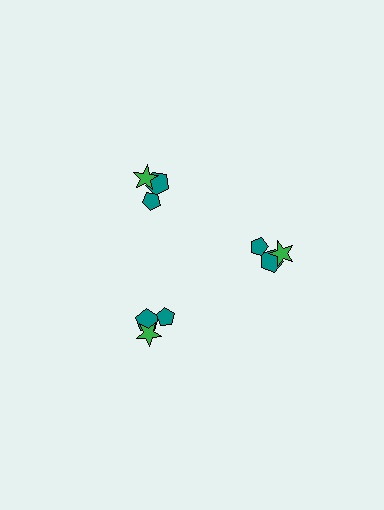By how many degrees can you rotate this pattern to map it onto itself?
The pattern maps onto itself every 120 degrees of rotation.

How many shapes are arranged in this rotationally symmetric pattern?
There are 9 shapes, arranged in 3 groups of 3.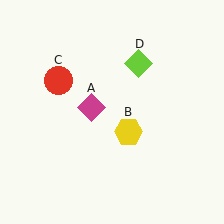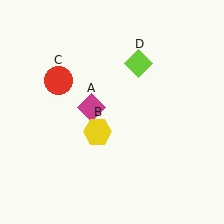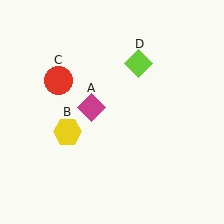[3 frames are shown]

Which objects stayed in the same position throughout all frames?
Magenta diamond (object A) and red circle (object C) and lime diamond (object D) remained stationary.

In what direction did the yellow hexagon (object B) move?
The yellow hexagon (object B) moved left.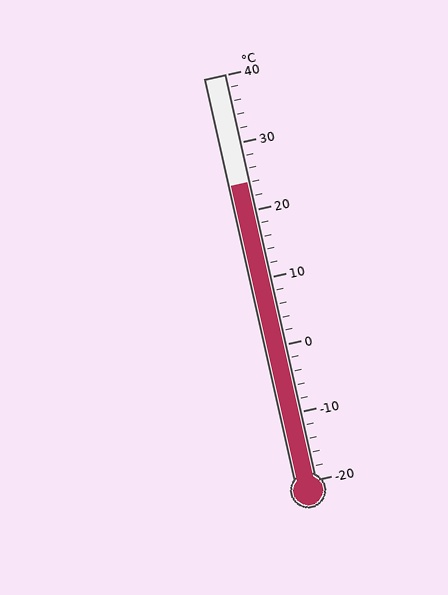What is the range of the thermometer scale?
The thermometer scale ranges from -20°C to 40°C.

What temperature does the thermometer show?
The thermometer shows approximately 24°C.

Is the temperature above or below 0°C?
The temperature is above 0°C.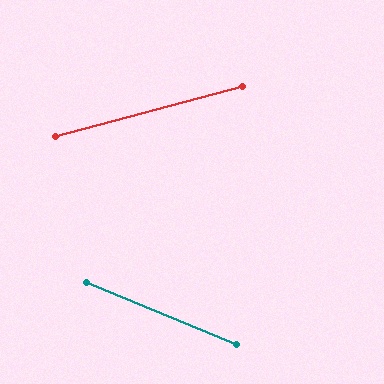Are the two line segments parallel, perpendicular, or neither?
Neither parallel nor perpendicular — they differ by about 38°.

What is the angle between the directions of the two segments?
Approximately 38 degrees.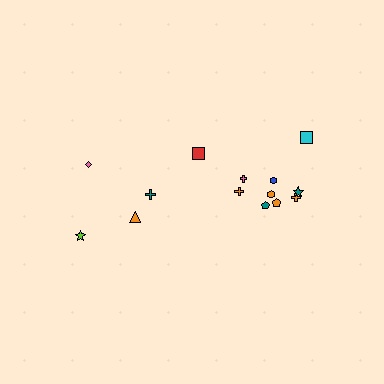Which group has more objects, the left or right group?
The right group.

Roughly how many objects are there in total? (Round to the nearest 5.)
Roughly 15 objects in total.